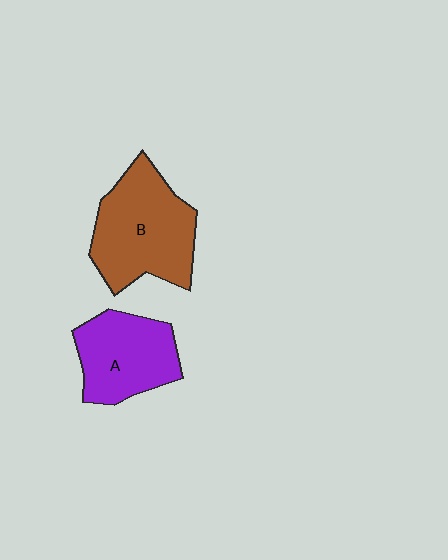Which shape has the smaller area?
Shape A (purple).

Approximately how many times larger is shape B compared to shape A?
Approximately 1.3 times.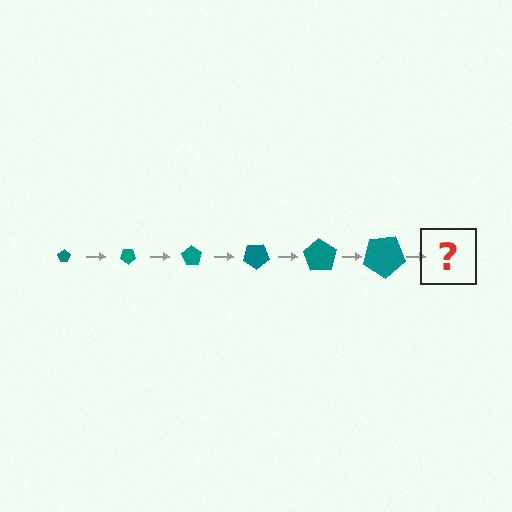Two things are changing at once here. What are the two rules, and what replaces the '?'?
The two rules are that the pentagon grows larger each step and it rotates 35 degrees each step. The '?' should be a pentagon, larger than the previous one and rotated 210 degrees from the start.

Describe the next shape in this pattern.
It should be a pentagon, larger than the previous one and rotated 210 degrees from the start.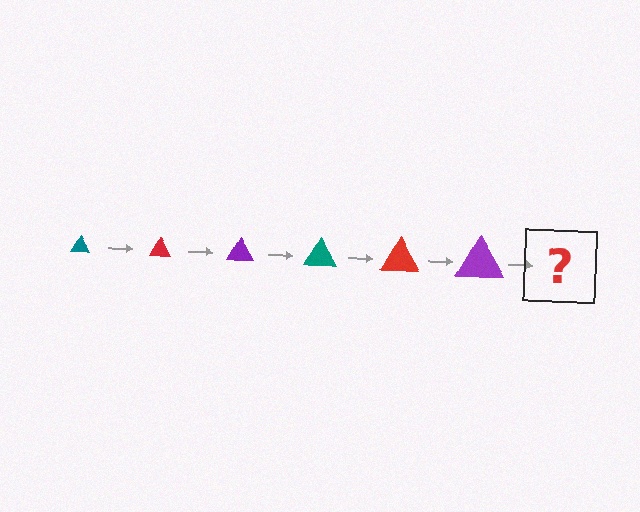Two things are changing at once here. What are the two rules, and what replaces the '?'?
The two rules are that the triangle grows larger each step and the color cycles through teal, red, and purple. The '?' should be a teal triangle, larger than the previous one.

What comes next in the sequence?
The next element should be a teal triangle, larger than the previous one.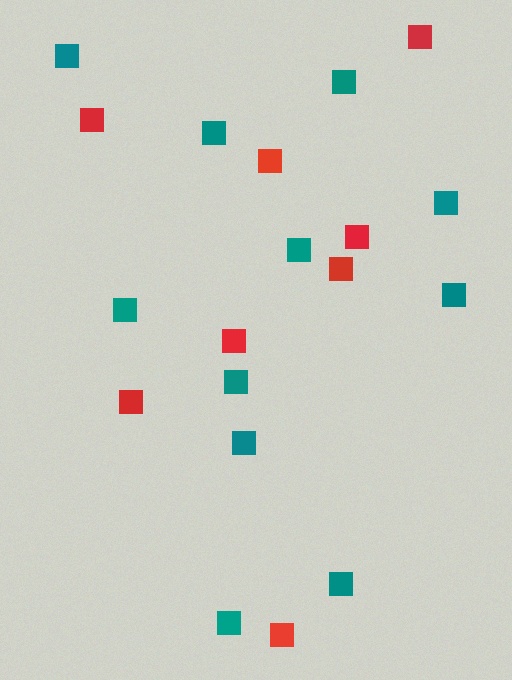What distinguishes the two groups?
There are 2 groups: one group of teal squares (11) and one group of red squares (8).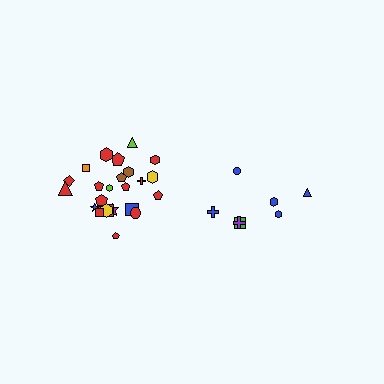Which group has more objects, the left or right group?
The left group.